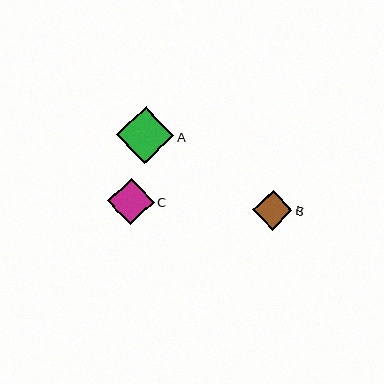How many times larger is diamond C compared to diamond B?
Diamond C is approximately 1.2 times the size of diamond B.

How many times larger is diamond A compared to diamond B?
Diamond A is approximately 1.4 times the size of diamond B.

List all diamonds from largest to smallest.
From largest to smallest: A, C, B.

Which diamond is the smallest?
Diamond B is the smallest with a size of approximately 39 pixels.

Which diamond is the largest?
Diamond A is the largest with a size of approximately 57 pixels.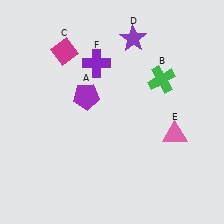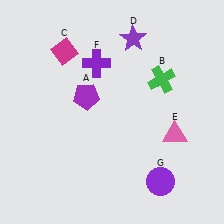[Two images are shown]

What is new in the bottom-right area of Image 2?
A purple circle (G) was added in the bottom-right area of Image 2.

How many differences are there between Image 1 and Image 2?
There is 1 difference between the two images.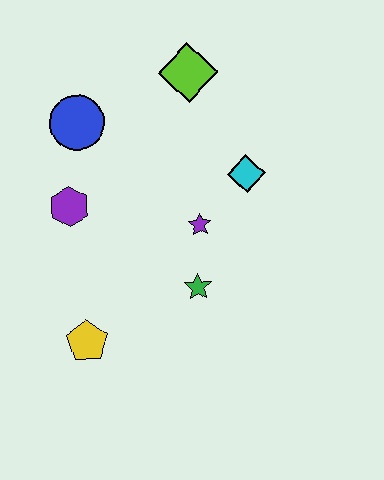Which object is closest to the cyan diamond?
The purple star is closest to the cyan diamond.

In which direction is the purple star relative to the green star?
The purple star is above the green star.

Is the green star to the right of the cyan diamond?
No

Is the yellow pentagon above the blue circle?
No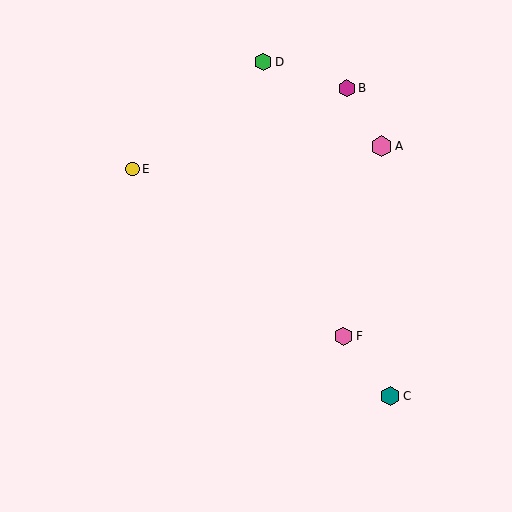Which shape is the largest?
The pink hexagon (labeled A) is the largest.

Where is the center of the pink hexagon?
The center of the pink hexagon is at (382, 146).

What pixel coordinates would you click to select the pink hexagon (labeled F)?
Click at (344, 336) to select the pink hexagon F.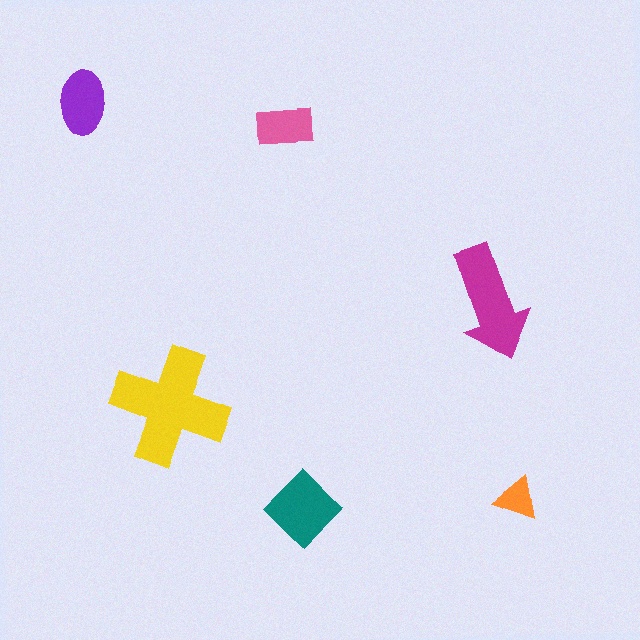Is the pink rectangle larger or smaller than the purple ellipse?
Smaller.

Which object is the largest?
The yellow cross.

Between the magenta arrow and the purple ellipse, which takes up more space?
The magenta arrow.